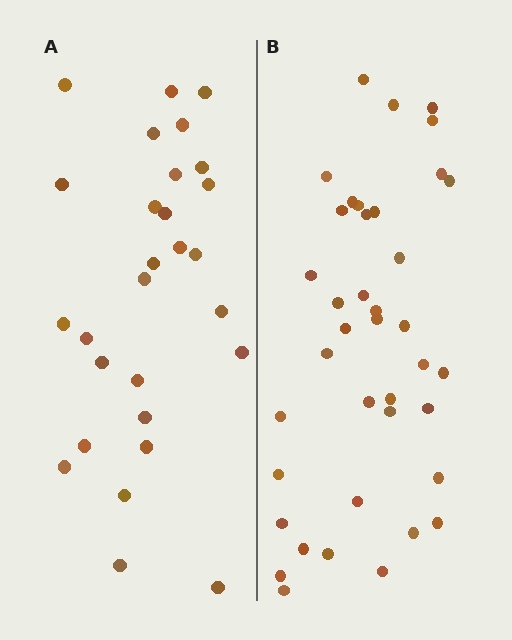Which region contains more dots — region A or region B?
Region B (the right region) has more dots.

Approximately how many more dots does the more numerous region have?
Region B has roughly 12 or so more dots than region A.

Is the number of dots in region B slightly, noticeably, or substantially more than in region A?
Region B has noticeably more, but not dramatically so. The ratio is roughly 1.4 to 1.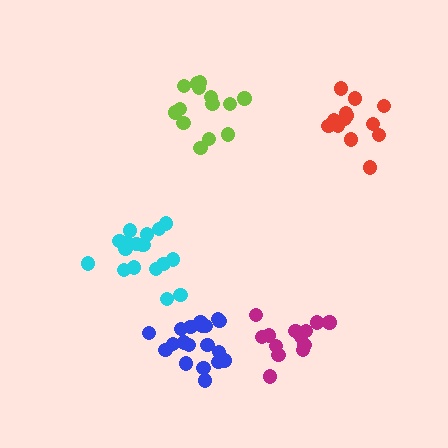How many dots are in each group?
Group 1: 14 dots, Group 2: 18 dots, Group 3: 19 dots, Group 4: 13 dots, Group 5: 13 dots (77 total).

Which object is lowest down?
The blue cluster is bottommost.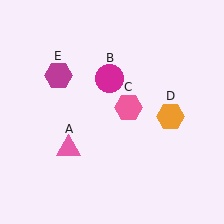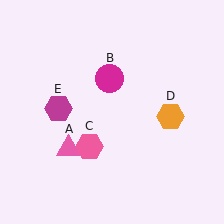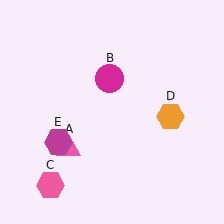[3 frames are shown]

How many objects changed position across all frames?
2 objects changed position: pink hexagon (object C), magenta hexagon (object E).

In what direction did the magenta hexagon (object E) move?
The magenta hexagon (object E) moved down.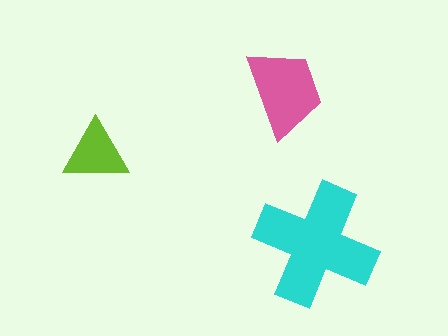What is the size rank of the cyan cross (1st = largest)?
1st.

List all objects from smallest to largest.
The lime triangle, the pink trapezoid, the cyan cross.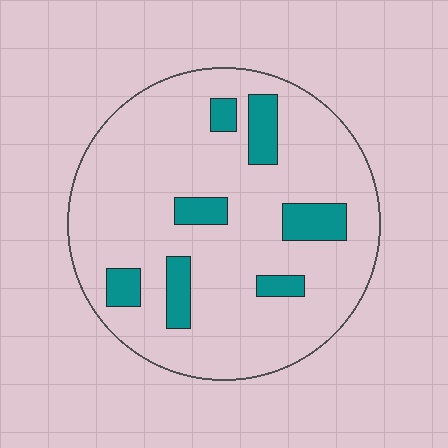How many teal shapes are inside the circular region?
7.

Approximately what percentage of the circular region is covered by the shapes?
Approximately 15%.